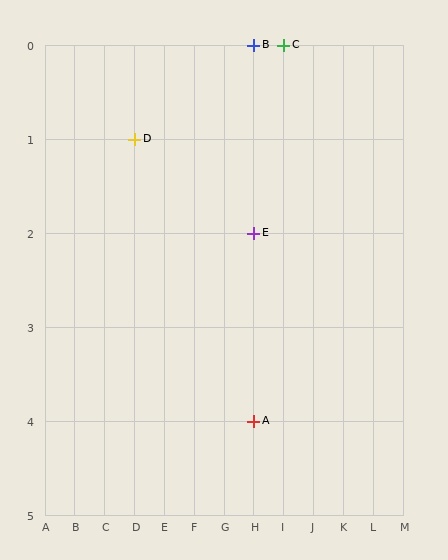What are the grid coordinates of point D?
Point D is at grid coordinates (D, 1).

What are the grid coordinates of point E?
Point E is at grid coordinates (H, 2).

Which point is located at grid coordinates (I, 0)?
Point C is at (I, 0).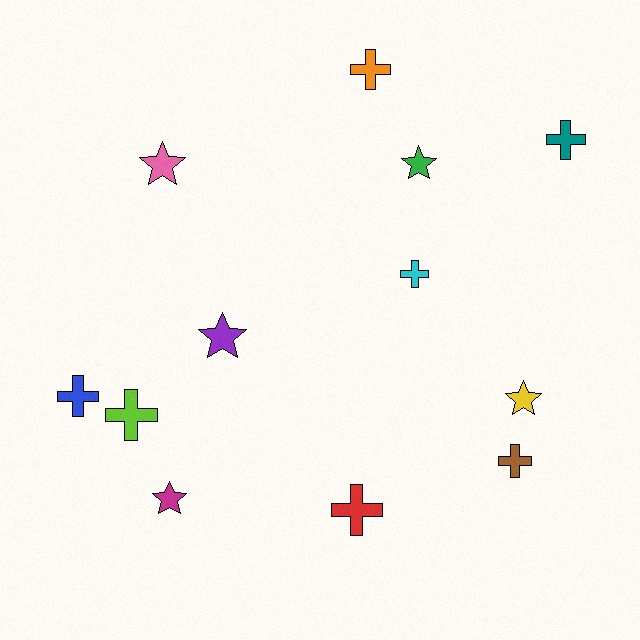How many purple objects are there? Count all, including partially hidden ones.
There is 1 purple object.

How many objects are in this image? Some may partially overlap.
There are 12 objects.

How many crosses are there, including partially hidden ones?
There are 7 crosses.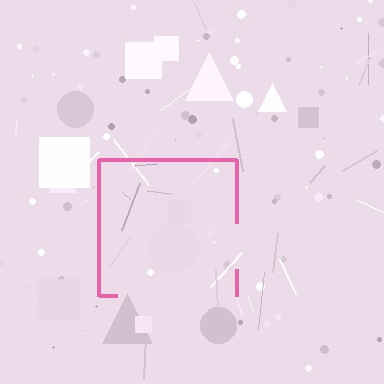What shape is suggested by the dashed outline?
The dashed outline suggests a square.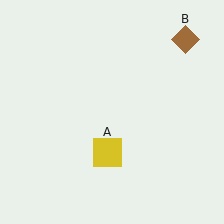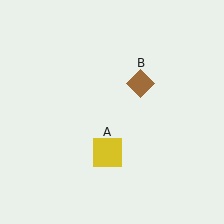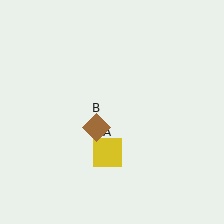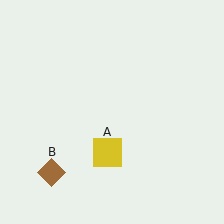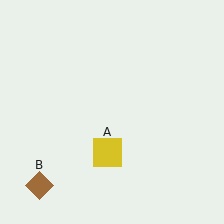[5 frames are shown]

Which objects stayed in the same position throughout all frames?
Yellow square (object A) remained stationary.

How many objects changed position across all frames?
1 object changed position: brown diamond (object B).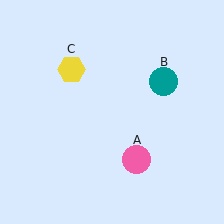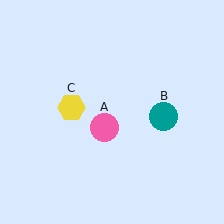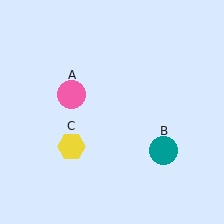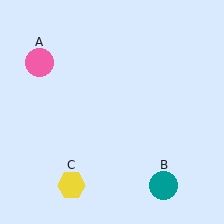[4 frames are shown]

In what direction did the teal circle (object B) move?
The teal circle (object B) moved down.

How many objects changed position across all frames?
3 objects changed position: pink circle (object A), teal circle (object B), yellow hexagon (object C).